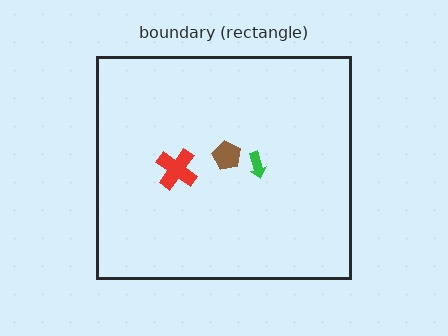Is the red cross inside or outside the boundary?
Inside.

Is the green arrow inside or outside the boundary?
Inside.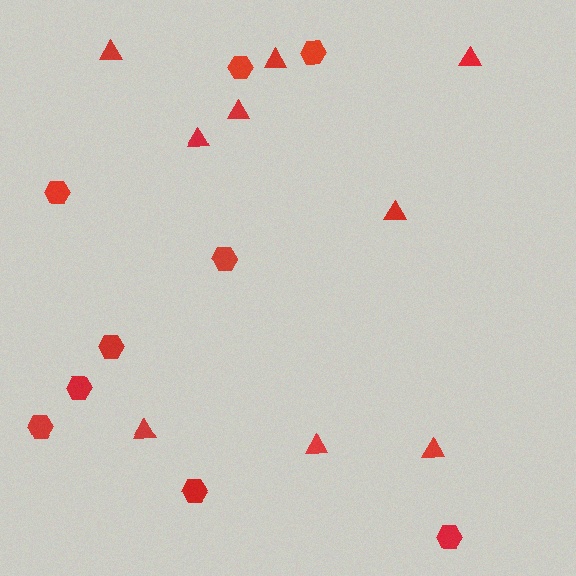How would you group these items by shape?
There are 2 groups: one group of triangles (9) and one group of hexagons (9).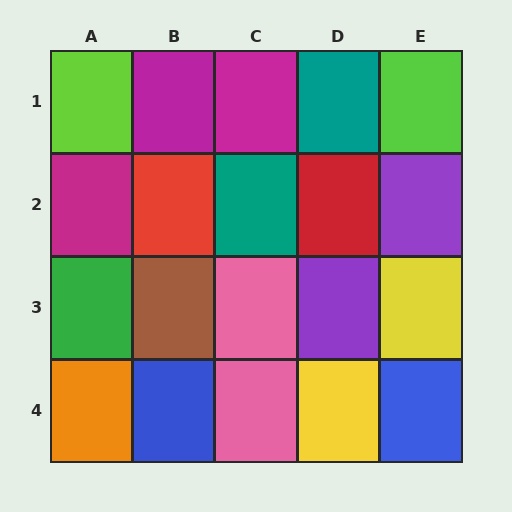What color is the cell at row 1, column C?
Magenta.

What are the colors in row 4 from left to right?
Orange, blue, pink, yellow, blue.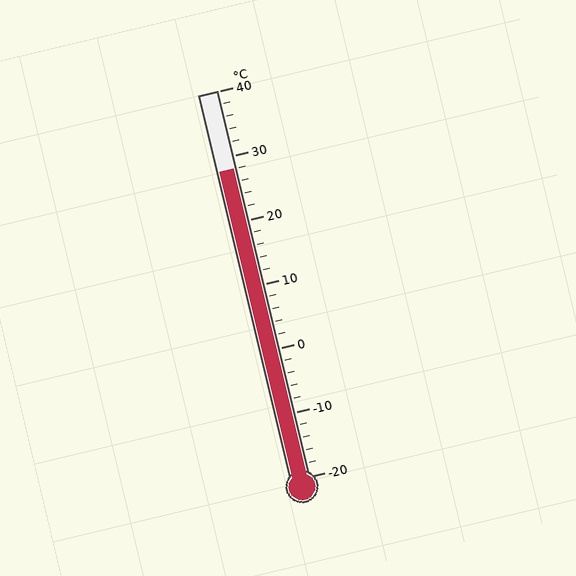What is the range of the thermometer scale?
The thermometer scale ranges from -20°C to 40°C.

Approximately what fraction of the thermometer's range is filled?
The thermometer is filled to approximately 80% of its range.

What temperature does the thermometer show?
The thermometer shows approximately 28°C.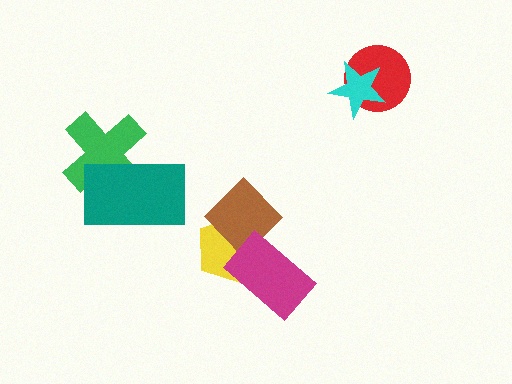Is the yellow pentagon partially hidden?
Yes, it is partially covered by another shape.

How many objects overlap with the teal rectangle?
1 object overlaps with the teal rectangle.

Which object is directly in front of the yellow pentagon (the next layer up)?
The brown diamond is directly in front of the yellow pentagon.